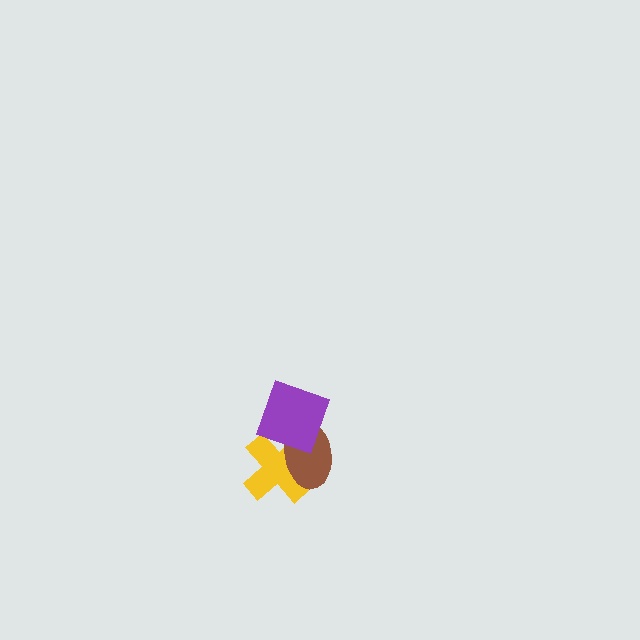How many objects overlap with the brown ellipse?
2 objects overlap with the brown ellipse.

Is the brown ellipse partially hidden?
Yes, it is partially covered by another shape.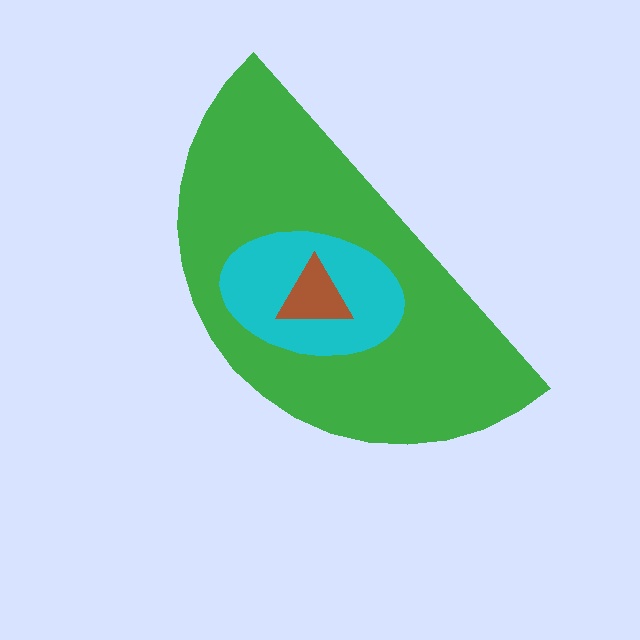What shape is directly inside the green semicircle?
The cyan ellipse.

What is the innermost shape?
The brown triangle.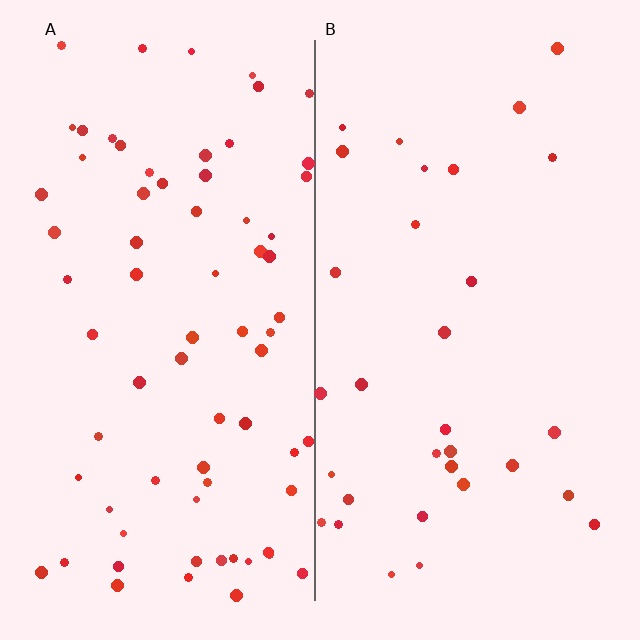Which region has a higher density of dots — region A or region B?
A (the left).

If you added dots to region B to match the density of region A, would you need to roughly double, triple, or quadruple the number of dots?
Approximately double.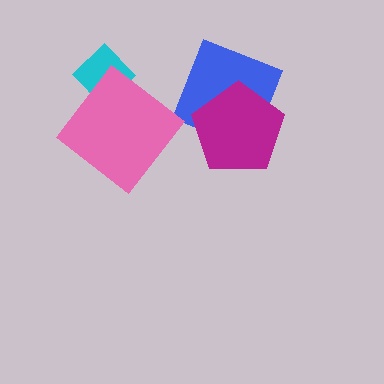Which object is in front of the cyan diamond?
The pink diamond is in front of the cyan diamond.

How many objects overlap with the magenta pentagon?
1 object overlaps with the magenta pentagon.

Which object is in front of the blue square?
The magenta pentagon is in front of the blue square.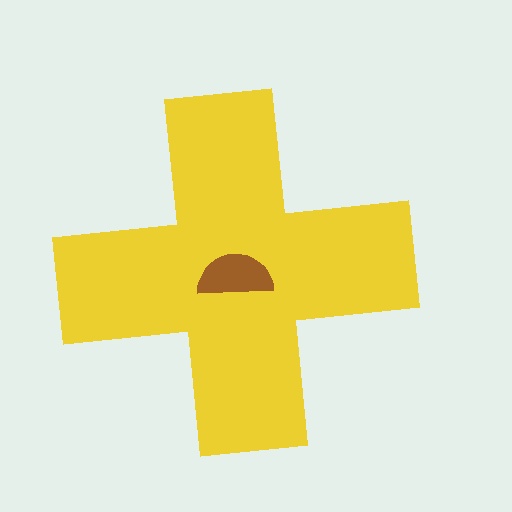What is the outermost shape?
The yellow cross.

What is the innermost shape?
The brown semicircle.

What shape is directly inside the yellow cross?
The brown semicircle.